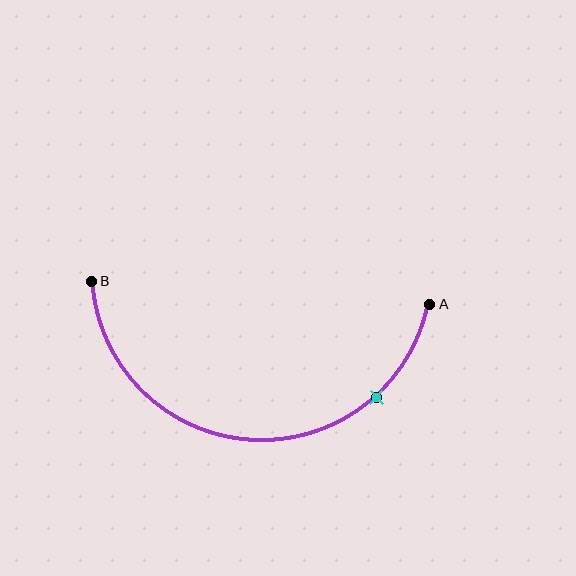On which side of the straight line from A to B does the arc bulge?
The arc bulges below the straight line connecting A and B.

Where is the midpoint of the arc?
The arc midpoint is the point on the curve farthest from the straight line joining A and B. It sits below that line.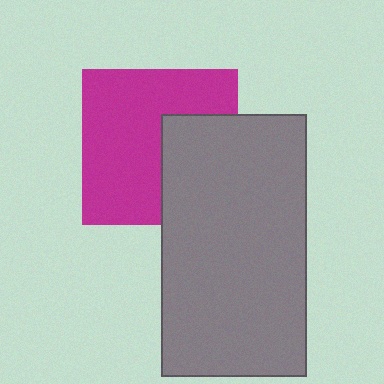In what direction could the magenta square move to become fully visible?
The magenta square could move left. That would shift it out from behind the gray rectangle entirely.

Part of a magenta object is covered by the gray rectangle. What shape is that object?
It is a square.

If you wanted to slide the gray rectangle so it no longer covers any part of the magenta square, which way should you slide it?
Slide it right — that is the most direct way to separate the two shapes.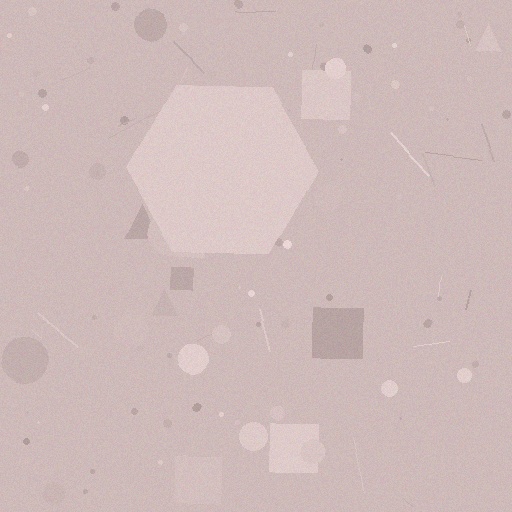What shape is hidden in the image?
A hexagon is hidden in the image.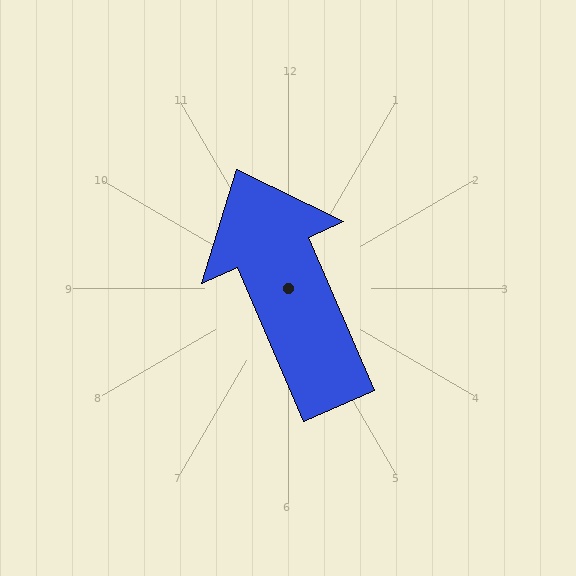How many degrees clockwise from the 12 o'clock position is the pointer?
Approximately 337 degrees.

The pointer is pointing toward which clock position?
Roughly 11 o'clock.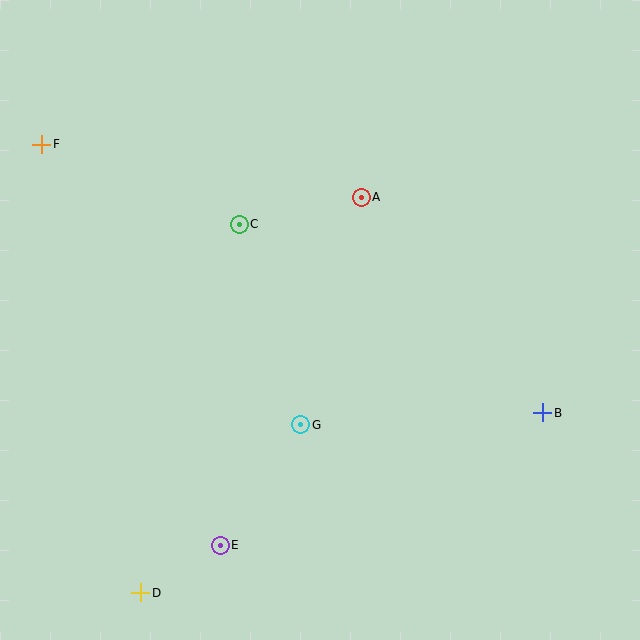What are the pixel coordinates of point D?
Point D is at (141, 593).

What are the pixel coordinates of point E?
Point E is at (220, 545).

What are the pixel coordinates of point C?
Point C is at (239, 224).